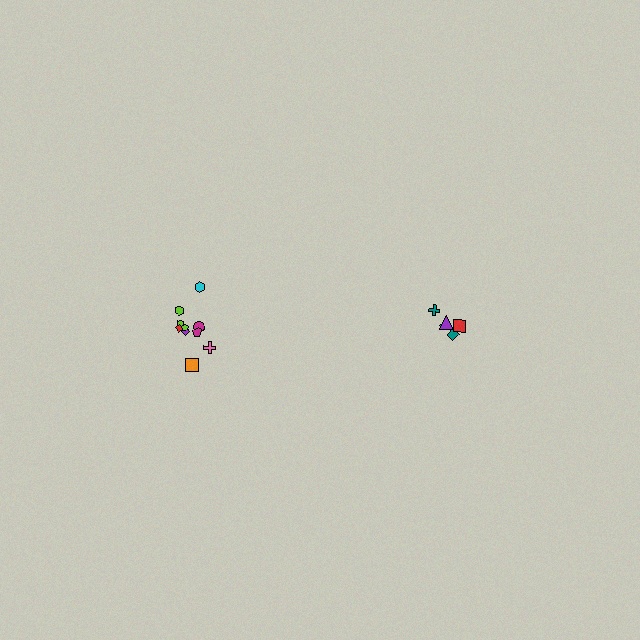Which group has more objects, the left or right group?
The left group.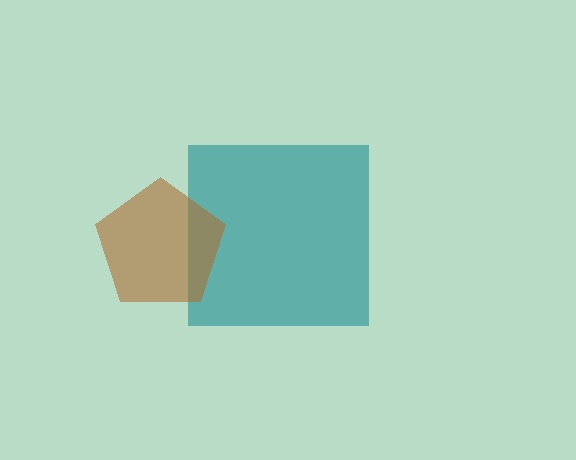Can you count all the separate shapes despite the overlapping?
Yes, there are 2 separate shapes.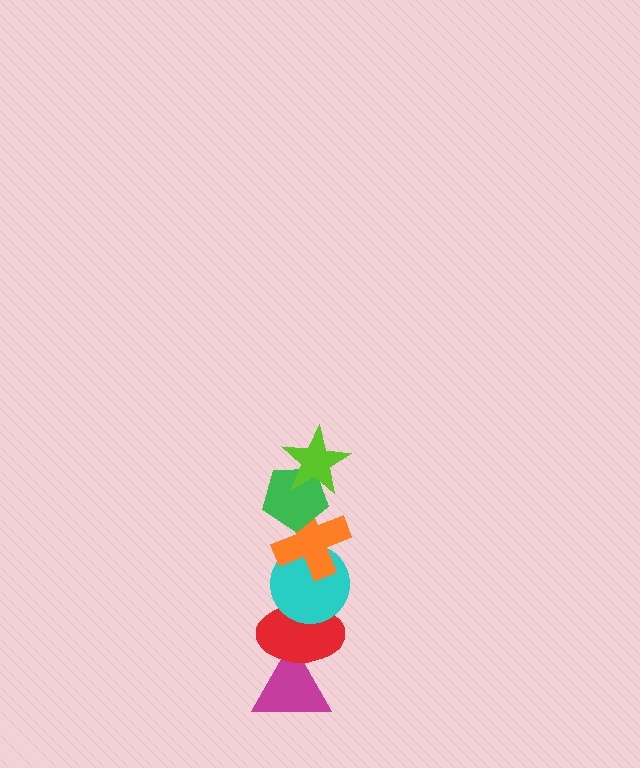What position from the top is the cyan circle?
The cyan circle is 4th from the top.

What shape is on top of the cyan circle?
The orange cross is on top of the cyan circle.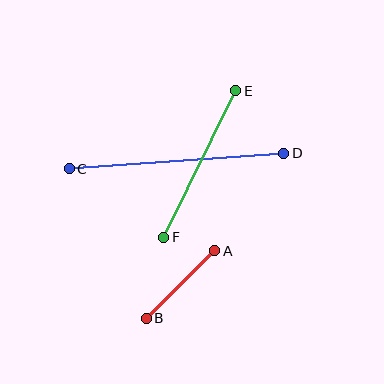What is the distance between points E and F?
The distance is approximately 164 pixels.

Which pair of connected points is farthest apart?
Points C and D are farthest apart.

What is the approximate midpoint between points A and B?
The midpoint is at approximately (181, 285) pixels.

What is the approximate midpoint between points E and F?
The midpoint is at approximately (200, 164) pixels.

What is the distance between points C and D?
The distance is approximately 215 pixels.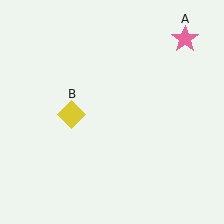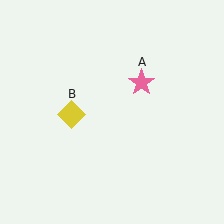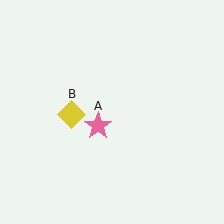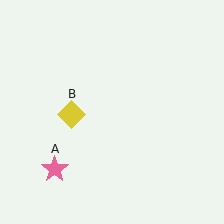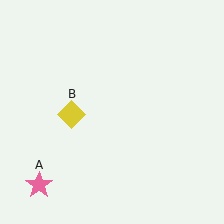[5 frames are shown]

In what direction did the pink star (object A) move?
The pink star (object A) moved down and to the left.